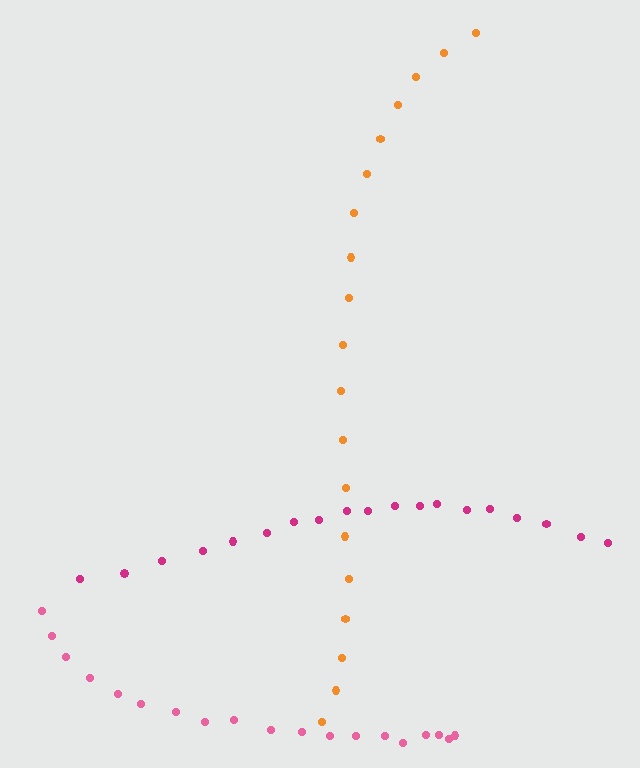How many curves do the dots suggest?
There are 3 distinct paths.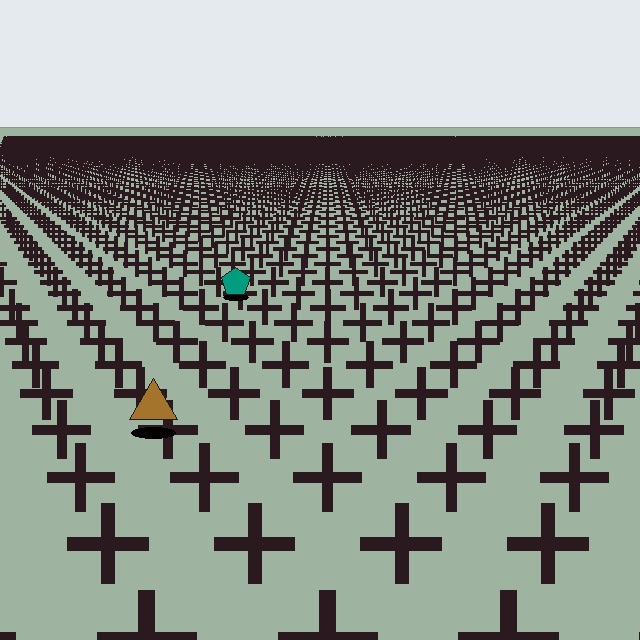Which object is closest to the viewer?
The brown triangle is closest. The texture marks near it are larger and more spread out.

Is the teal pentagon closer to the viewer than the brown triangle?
No. The brown triangle is closer — you can tell from the texture gradient: the ground texture is coarser near it.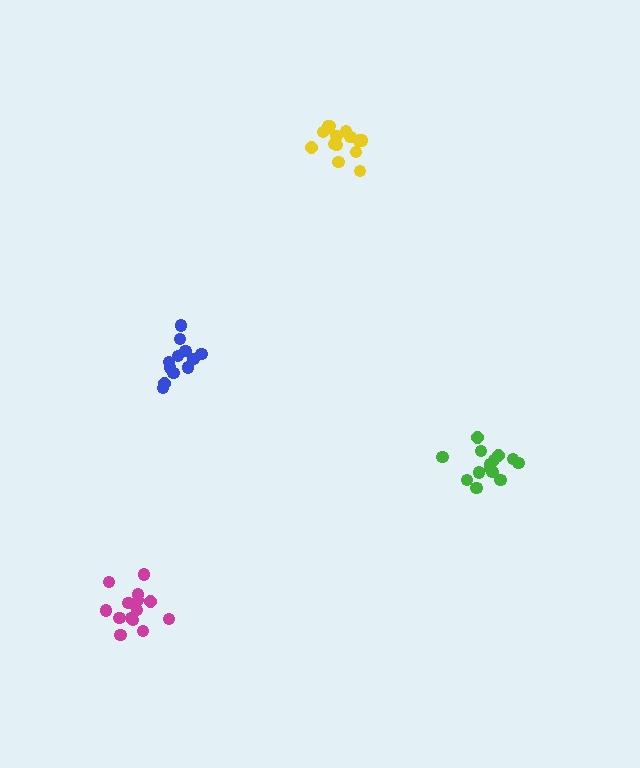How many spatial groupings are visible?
There are 4 spatial groupings.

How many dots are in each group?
Group 1: 15 dots, Group 2: 12 dots, Group 3: 14 dots, Group 4: 14 dots (55 total).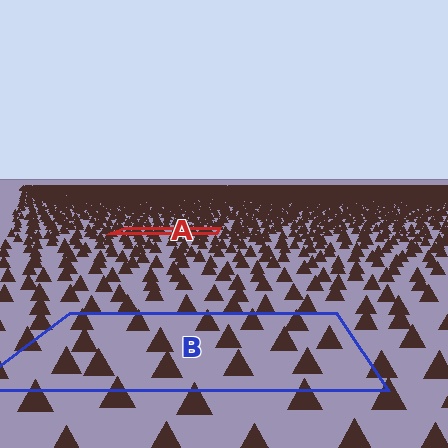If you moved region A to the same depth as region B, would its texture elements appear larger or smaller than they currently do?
They would appear larger. At a closer depth, the same texture elements are projected at a bigger on-screen size.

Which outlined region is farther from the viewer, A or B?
Region A is farther from the viewer — the texture elements inside it appear smaller and more densely packed.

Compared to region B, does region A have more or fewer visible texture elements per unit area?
Region A has more texture elements per unit area — they are packed more densely because it is farther away.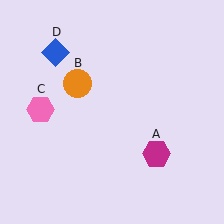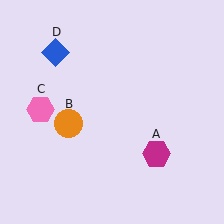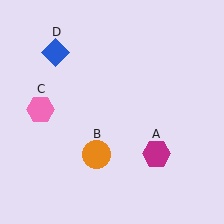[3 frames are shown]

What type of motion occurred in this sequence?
The orange circle (object B) rotated counterclockwise around the center of the scene.